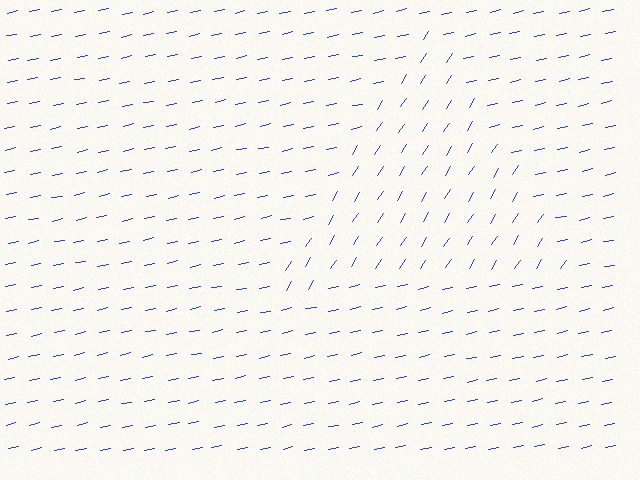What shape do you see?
I see a triangle.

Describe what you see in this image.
The image is filled with small blue line segments. A triangle region in the image has lines oriented differently from the surrounding lines, creating a visible texture boundary.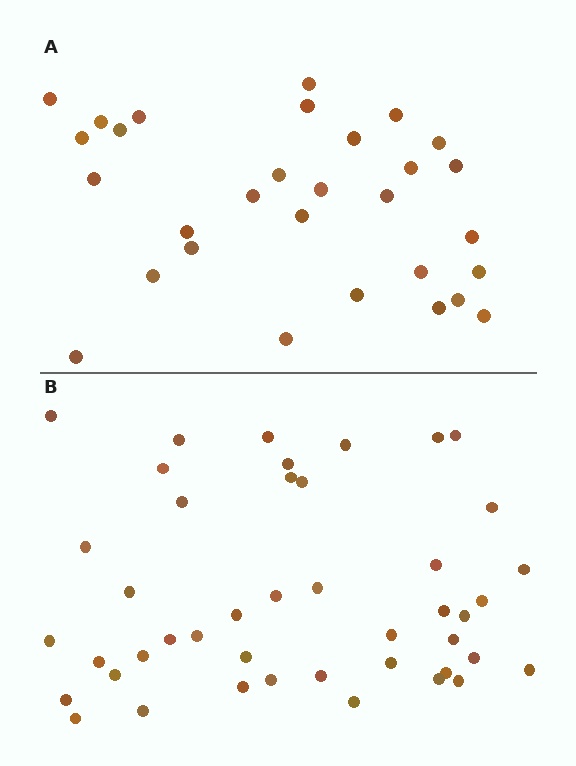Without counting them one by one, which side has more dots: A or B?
Region B (the bottom region) has more dots.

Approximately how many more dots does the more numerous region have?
Region B has approximately 15 more dots than region A.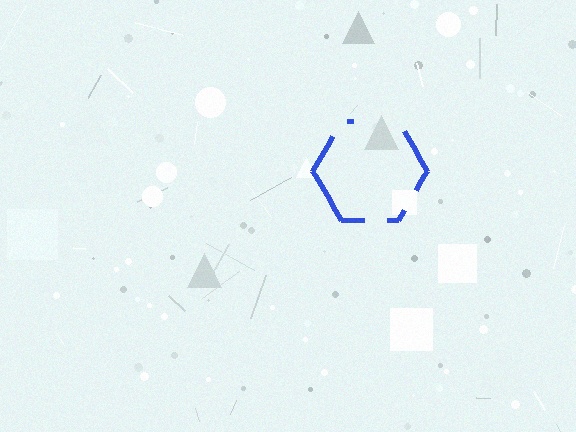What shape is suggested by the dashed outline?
The dashed outline suggests a hexagon.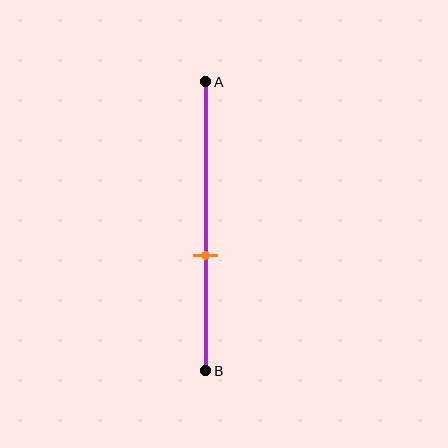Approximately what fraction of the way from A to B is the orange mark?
The orange mark is approximately 60% of the way from A to B.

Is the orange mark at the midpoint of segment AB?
No, the mark is at about 60% from A, not at the 50% midpoint.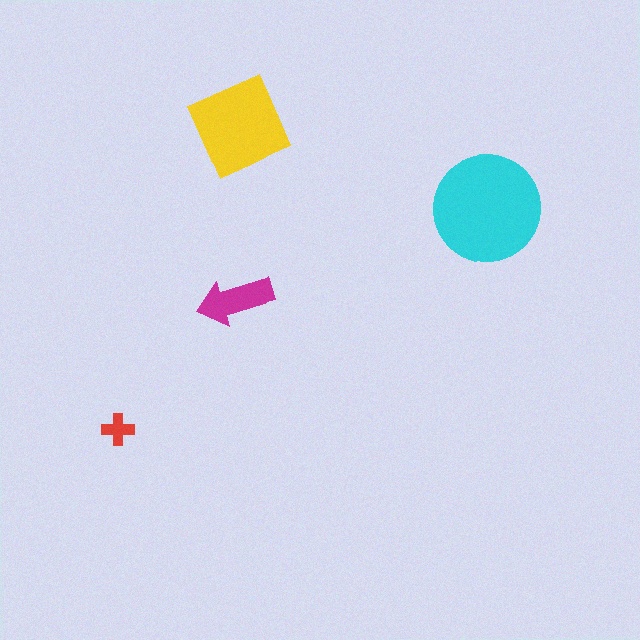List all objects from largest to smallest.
The cyan circle, the yellow square, the magenta arrow, the red cross.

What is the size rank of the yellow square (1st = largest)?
2nd.